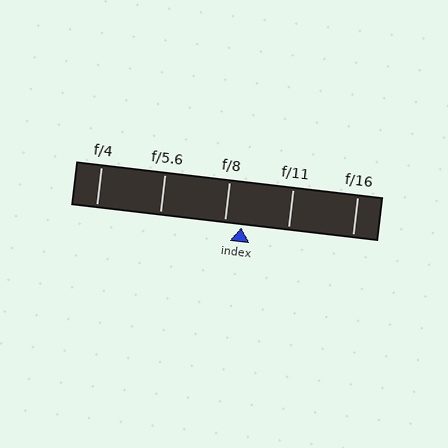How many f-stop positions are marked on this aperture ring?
There are 5 f-stop positions marked.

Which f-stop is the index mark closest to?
The index mark is closest to f/8.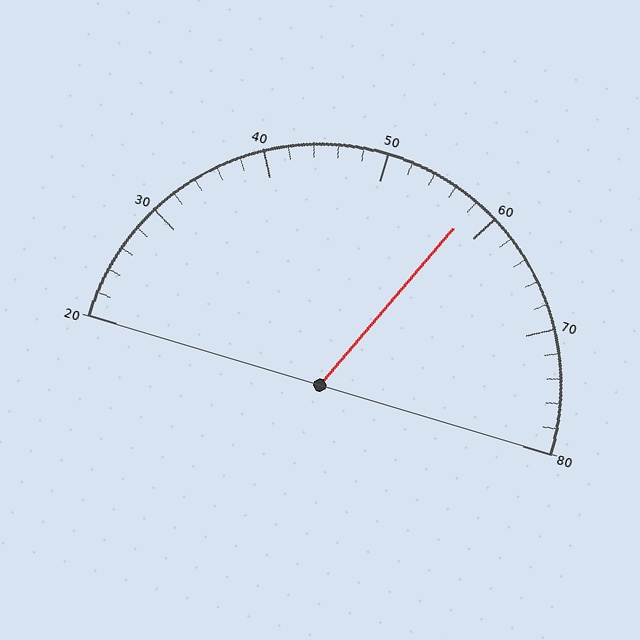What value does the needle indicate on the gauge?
The needle indicates approximately 58.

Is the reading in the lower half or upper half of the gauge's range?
The reading is in the upper half of the range (20 to 80).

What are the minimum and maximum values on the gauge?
The gauge ranges from 20 to 80.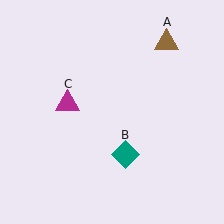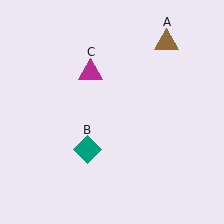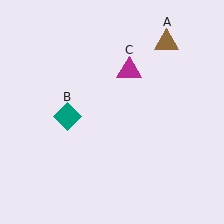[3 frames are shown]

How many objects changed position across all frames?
2 objects changed position: teal diamond (object B), magenta triangle (object C).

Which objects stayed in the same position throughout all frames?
Brown triangle (object A) remained stationary.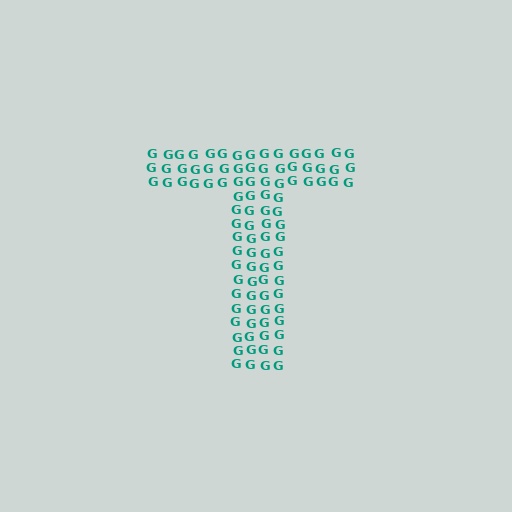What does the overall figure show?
The overall figure shows the letter T.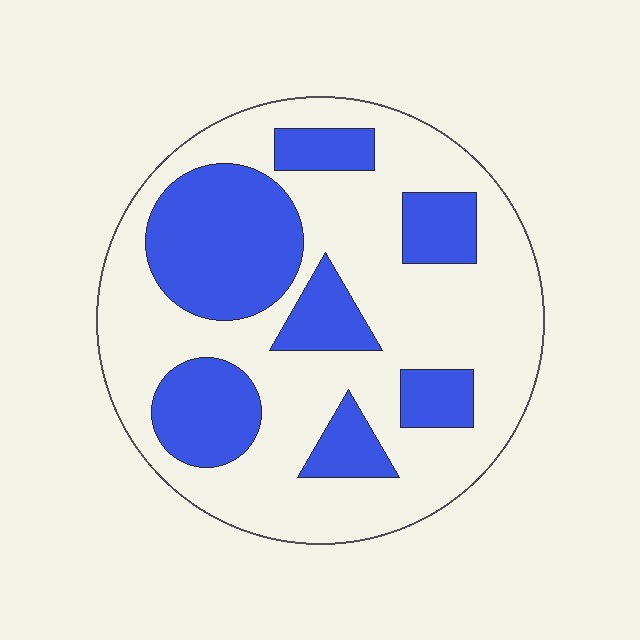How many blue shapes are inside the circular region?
7.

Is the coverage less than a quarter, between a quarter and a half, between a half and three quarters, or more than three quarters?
Between a quarter and a half.